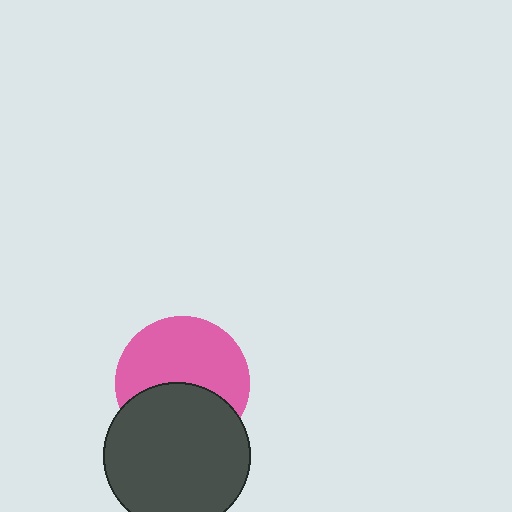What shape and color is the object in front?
The object in front is a dark gray circle.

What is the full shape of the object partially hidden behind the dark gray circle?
The partially hidden object is a pink circle.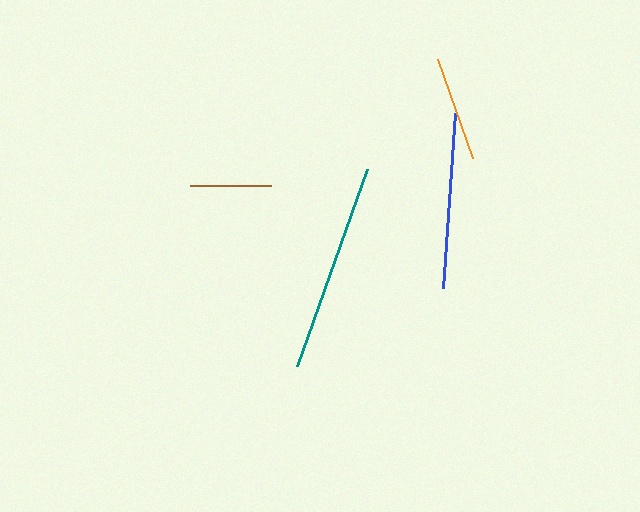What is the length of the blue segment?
The blue segment is approximately 176 pixels long.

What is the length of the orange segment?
The orange segment is approximately 106 pixels long.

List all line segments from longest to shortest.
From longest to shortest: teal, blue, orange, brown.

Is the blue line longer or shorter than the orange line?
The blue line is longer than the orange line.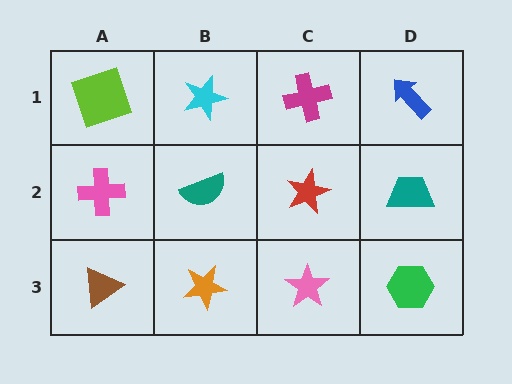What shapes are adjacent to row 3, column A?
A pink cross (row 2, column A), an orange star (row 3, column B).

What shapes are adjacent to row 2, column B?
A cyan star (row 1, column B), an orange star (row 3, column B), a pink cross (row 2, column A), a red star (row 2, column C).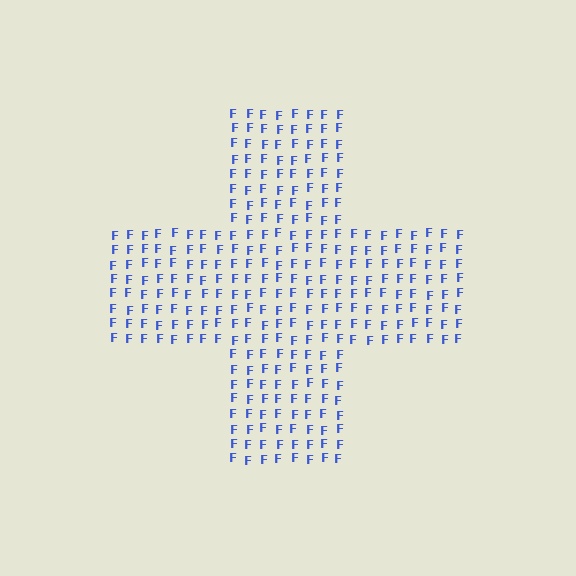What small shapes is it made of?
It is made of small letter F's.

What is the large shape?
The large shape is a cross.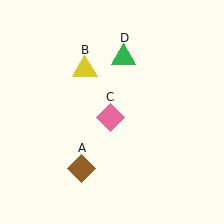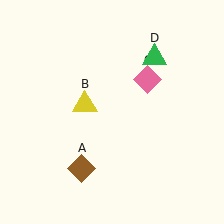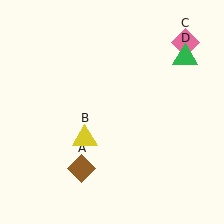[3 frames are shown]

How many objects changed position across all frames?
3 objects changed position: yellow triangle (object B), pink diamond (object C), green triangle (object D).